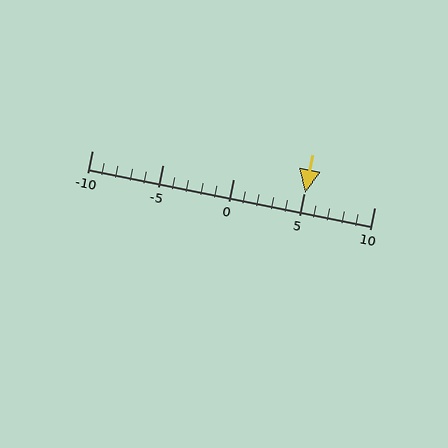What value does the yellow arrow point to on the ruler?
The yellow arrow points to approximately 5.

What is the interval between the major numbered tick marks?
The major tick marks are spaced 5 units apart.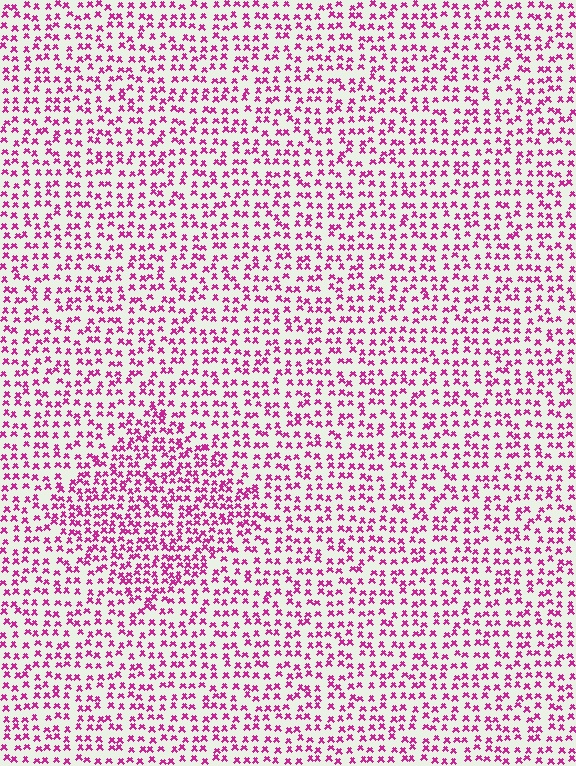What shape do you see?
I see a diamond.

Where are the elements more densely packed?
The elements are more densely packed inside the diamond boundary.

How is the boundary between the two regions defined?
The boundary is defined by a change in element density (approximately 1.6x ratio). All elements are the same color, size, and shape.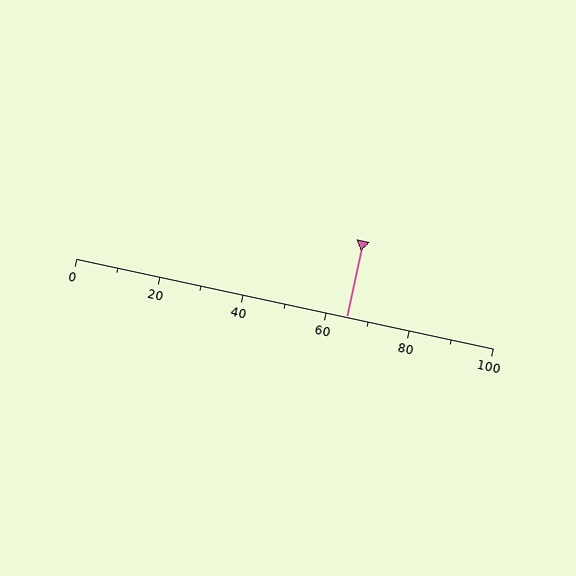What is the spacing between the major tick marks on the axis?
The major ticks are spaced 20 apart.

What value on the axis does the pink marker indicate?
The marker indicates approximately 65.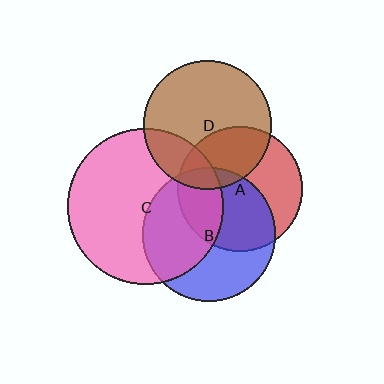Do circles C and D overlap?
Yes.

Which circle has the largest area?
Circle C (pink).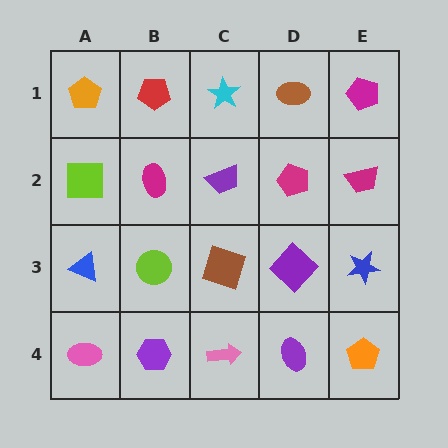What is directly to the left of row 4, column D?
A pink arrow.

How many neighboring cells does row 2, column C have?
4.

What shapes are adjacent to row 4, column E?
A blue star (row 3, column E), a purple ellipse (row 4, column D).